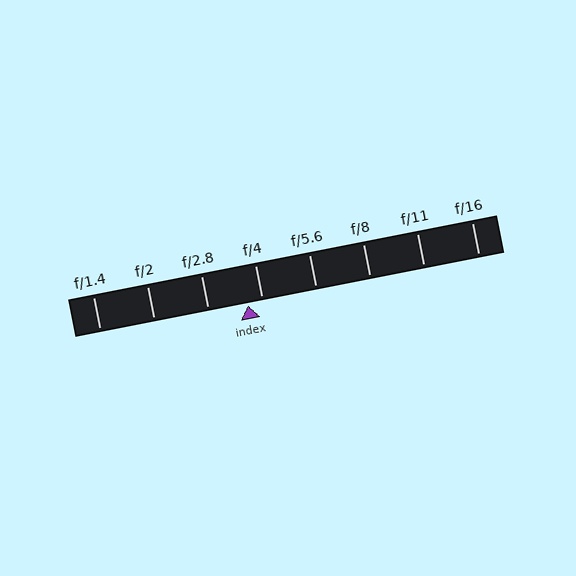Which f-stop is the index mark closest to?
The index mark is closest to f/4.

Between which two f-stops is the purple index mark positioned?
The index mark is between f/2.8 and f/4.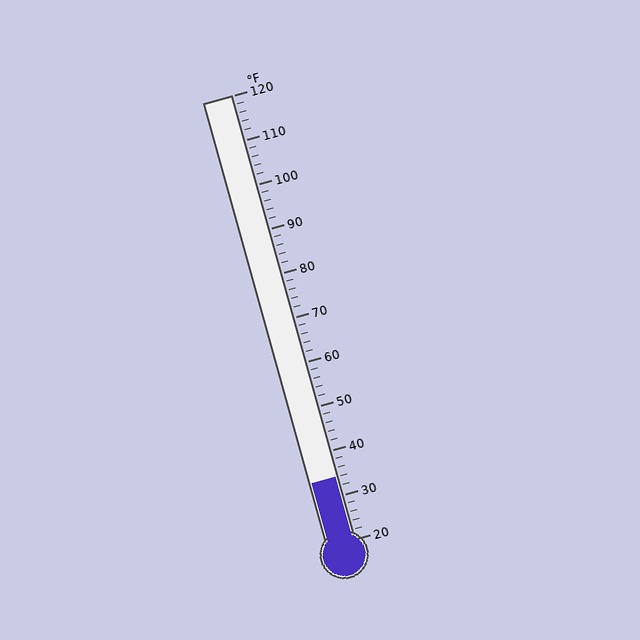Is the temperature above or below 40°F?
The temperature is below 40°F.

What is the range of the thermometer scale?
The thermometer scale ranges from 20°F to 120°F.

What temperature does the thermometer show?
The thermometer shows approximately 34°F.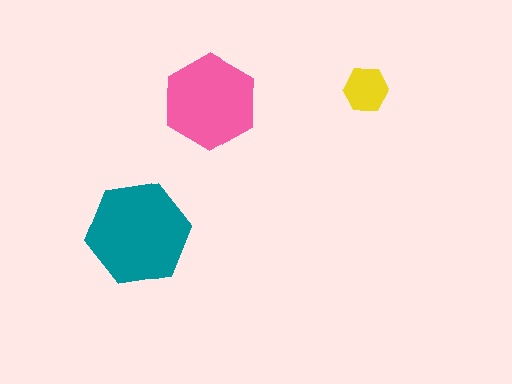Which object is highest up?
The yellow hexagon is topmost.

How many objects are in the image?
There are 3 objects in the image.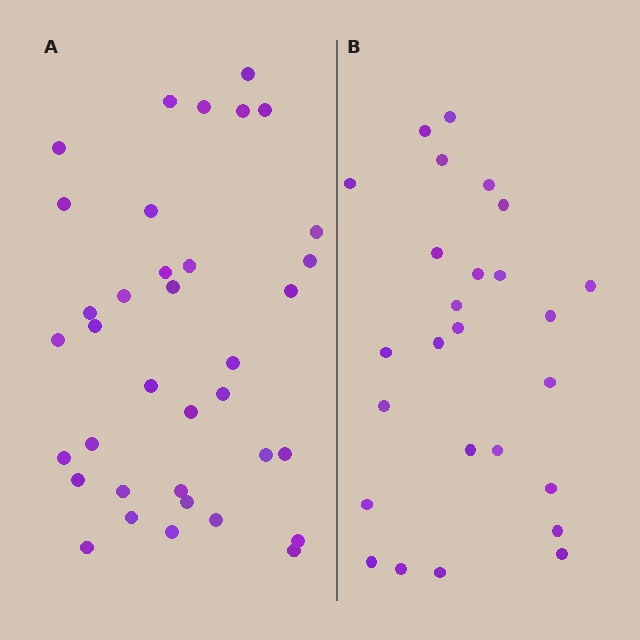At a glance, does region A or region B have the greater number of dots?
Region A (the left region) has more dots.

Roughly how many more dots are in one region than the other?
Region A has roughly 10 or so more dots than region B.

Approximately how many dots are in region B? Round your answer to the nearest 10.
About 30 dots. (The exact count is 26, which rounds to 30.)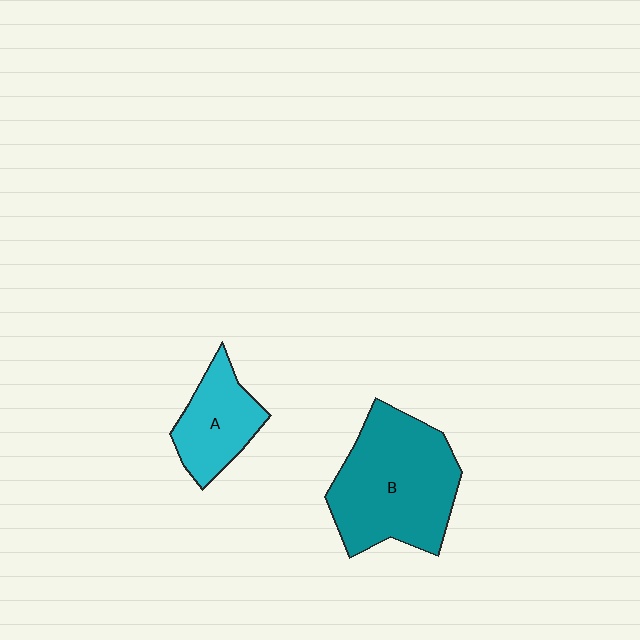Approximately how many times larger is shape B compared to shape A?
Approximately 2.0 times.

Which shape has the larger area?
Shape B (teal).